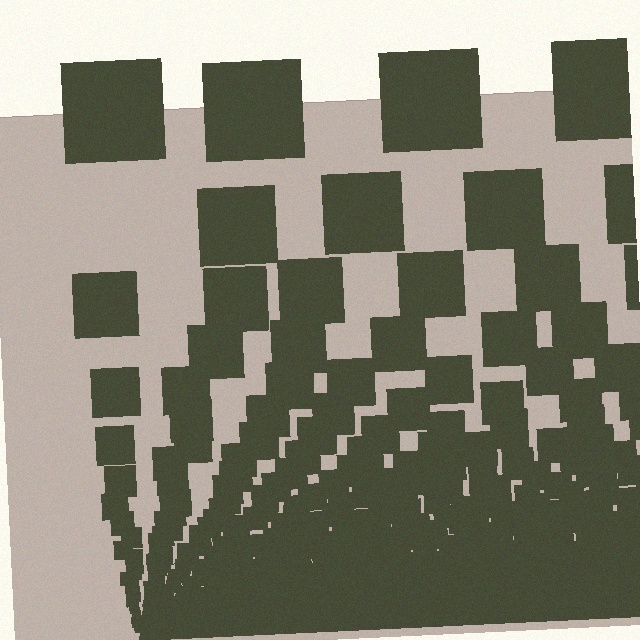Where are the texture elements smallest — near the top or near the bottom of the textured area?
Near the bottom.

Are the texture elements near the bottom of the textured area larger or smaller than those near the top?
Smaller. The gradient is inverted — elements near the bottom are smaller and denser.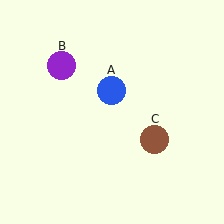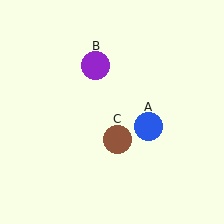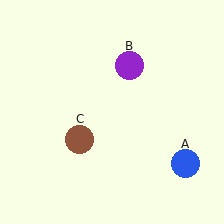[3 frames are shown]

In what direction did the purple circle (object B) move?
The purple circle (object B) moved right.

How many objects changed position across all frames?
3 objects changed position: blue circle (object A), purple circle (object B), brown circle (object C).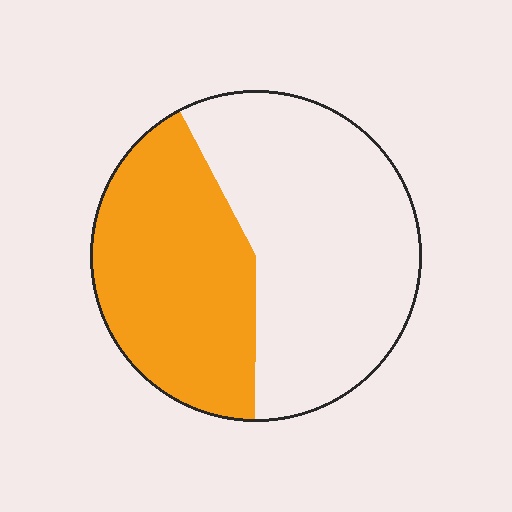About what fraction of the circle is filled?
About two fifths (2/5).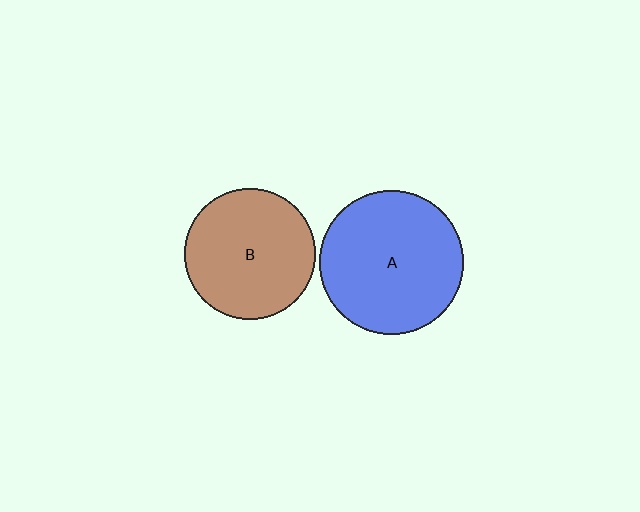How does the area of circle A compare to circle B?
Approximately 1.2 times.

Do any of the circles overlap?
No, none of the circles overlap.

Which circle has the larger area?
Circle A (blue).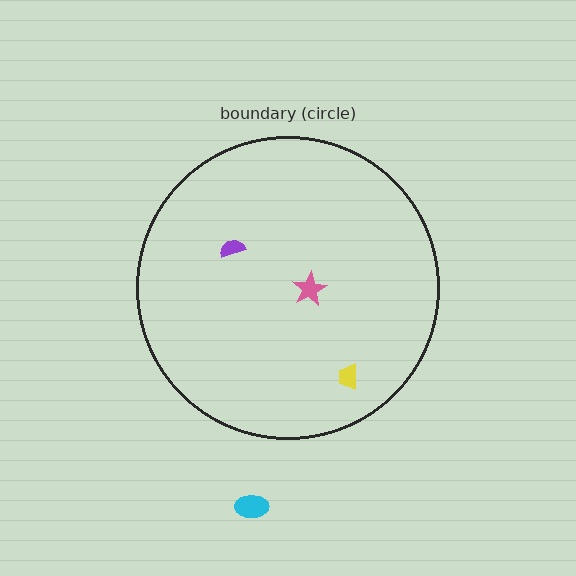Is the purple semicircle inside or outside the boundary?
Inside.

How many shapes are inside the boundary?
3 inside, 1 outside.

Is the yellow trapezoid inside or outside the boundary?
Inside.